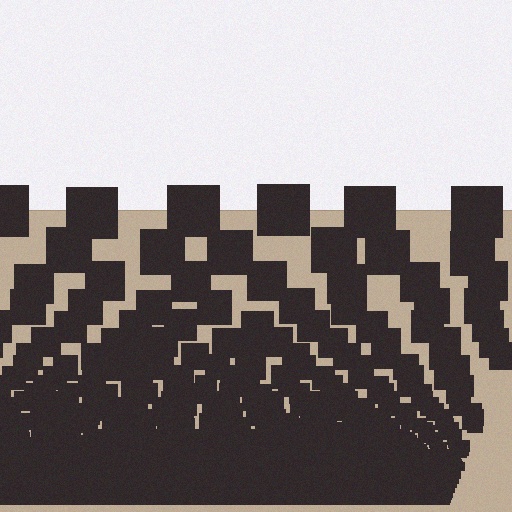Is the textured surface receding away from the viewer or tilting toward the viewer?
The surface appears to tilt toward the viewer. Texture elements get larger and sparser toward the top.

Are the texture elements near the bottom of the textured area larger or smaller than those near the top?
Smaller. The gradient is inverted — elements near the bottom are smaller and denser.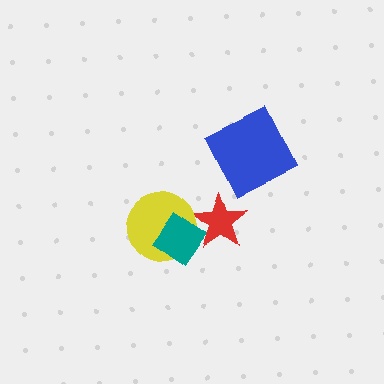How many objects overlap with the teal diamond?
2 objects overlap with the teal diamond.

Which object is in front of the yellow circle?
The teal diamond is in front of the yellow circle.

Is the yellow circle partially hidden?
Yes, it is partially covered by another shape.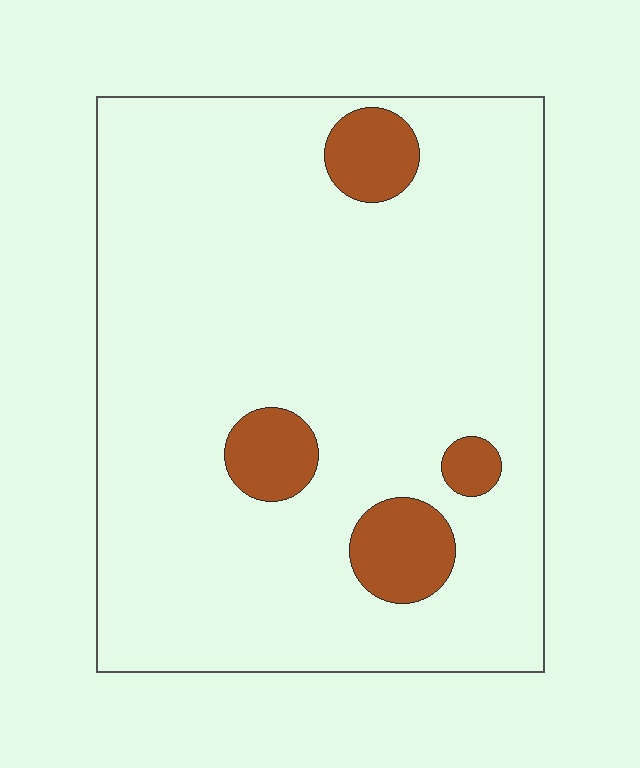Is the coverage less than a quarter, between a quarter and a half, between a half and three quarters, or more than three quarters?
Less than a quarter.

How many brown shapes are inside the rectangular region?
4.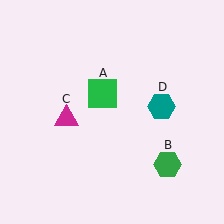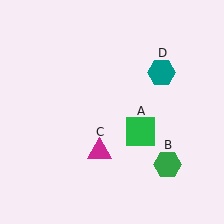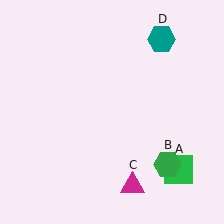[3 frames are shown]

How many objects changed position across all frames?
3 objects changed position: green square (object A), magenta triangle (object C), teal hexagon (object D).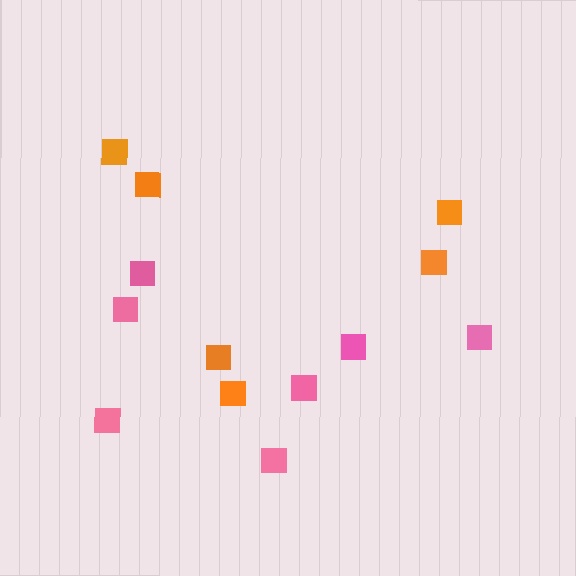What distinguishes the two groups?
There are 2 groups: one group of orange squares (6) and one group of pink squares (7).